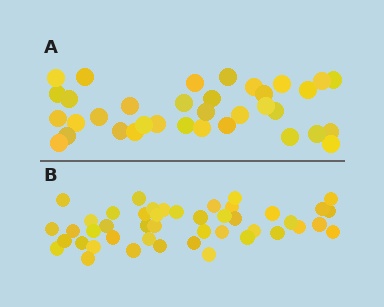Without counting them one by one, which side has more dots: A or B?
Region B (the bottom region) has more dots.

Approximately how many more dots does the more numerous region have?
Region B has roughly 10 or so more dots than region A.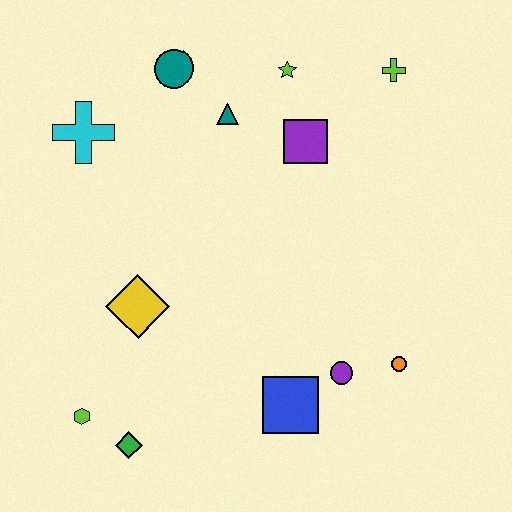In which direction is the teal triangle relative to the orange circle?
The teal triangle is above the orange circle.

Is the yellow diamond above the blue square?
Yes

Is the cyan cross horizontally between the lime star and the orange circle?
No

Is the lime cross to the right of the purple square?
Yes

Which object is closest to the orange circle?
The purple circle is closest to the orange circle.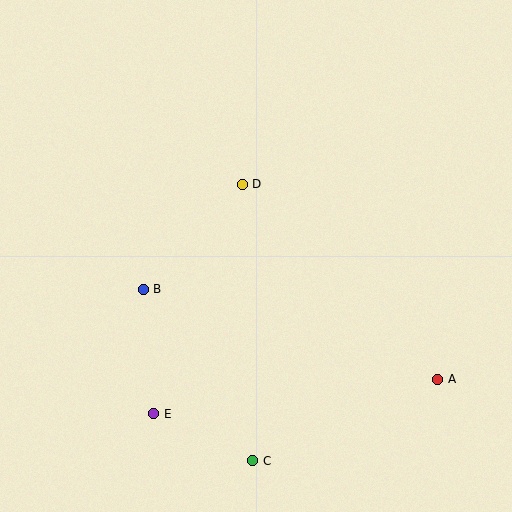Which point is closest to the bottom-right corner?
Point A is closest to the bottom-right corner.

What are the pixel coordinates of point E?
Point E is at (154, 414).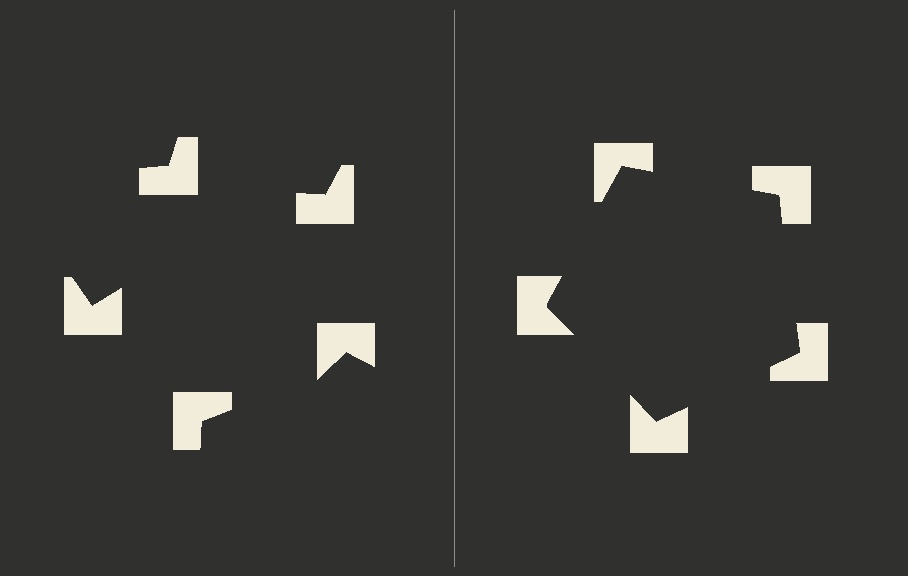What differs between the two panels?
The notched squares are positioned identically on both sides; only the wedge orientations differ. On the right they align to a pentagon; on the left they are misaligned.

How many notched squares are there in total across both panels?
10 — 5 on each side.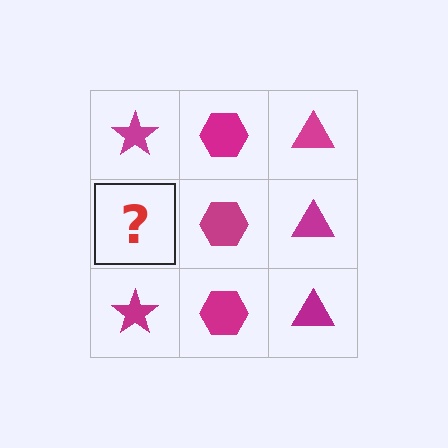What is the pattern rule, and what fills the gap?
The rule is that each column has a consistent shape. The gap should be filled with a magenta star.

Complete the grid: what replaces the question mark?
The question mark should be replaced with a magenta star.